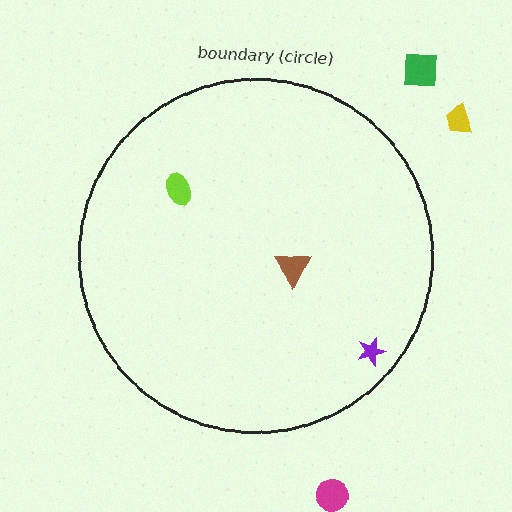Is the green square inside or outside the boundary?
Outside.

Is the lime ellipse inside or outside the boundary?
Inside.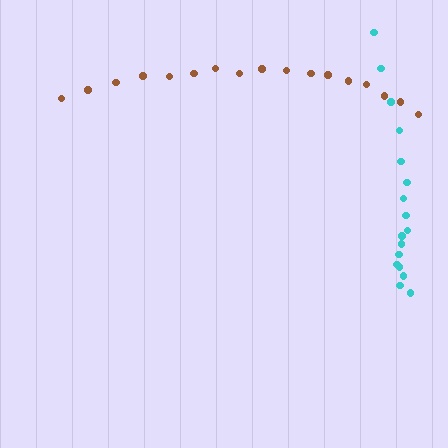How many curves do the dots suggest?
There are 2 distinct paths.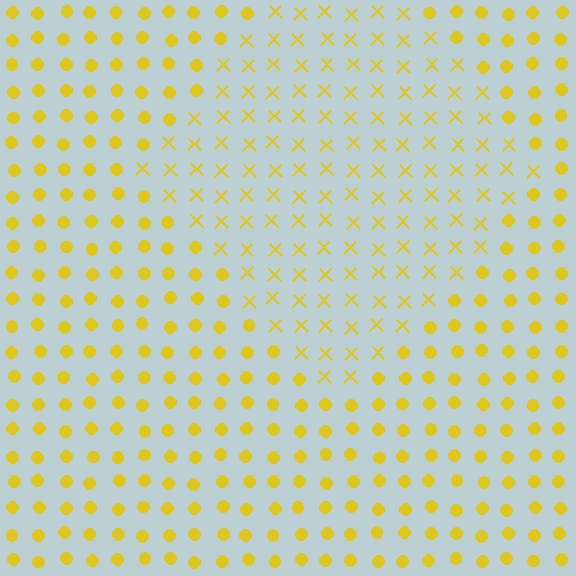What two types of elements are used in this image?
The image uses X marks inside the diamond region and circles outside it.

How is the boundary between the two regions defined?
The boundary is defined by a change in element shape: X marks inside vs. circles outside. All elements share the same color and spacing.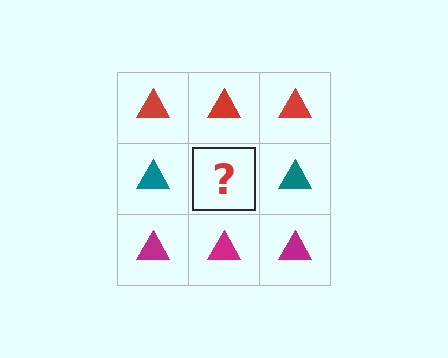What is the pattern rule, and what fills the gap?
The rule is that each row has a consistent color. The gap should be filled with a teal triangle.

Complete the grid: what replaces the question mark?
The question mark should be replaced with a teal triangle.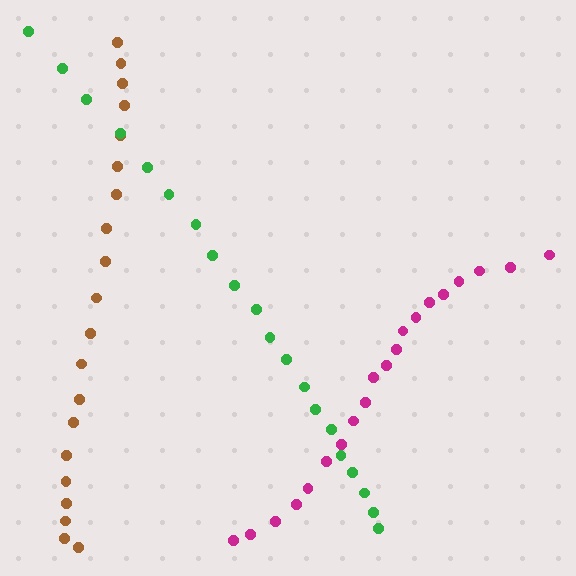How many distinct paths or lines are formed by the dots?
There are 3 distinct paths.